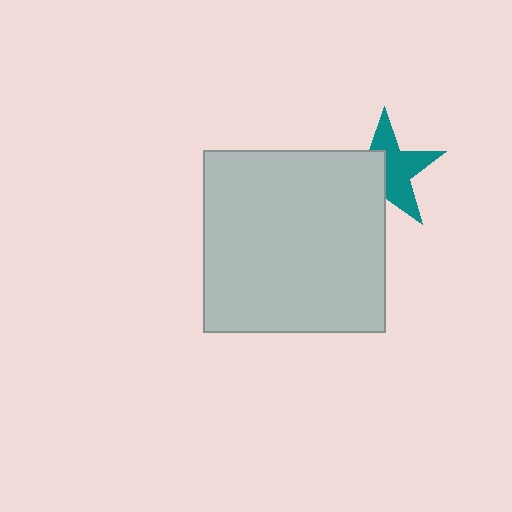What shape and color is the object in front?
The object in front is a light gray square.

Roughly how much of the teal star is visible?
About half of it is visible (roughly 56%).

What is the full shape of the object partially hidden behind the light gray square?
The partially hidden object is a teal star.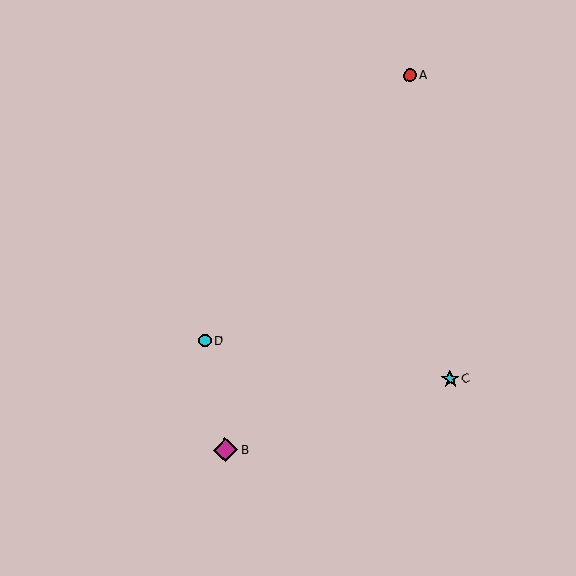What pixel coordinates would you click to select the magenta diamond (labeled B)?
Click at (225, 450) to select the magenta diamond B.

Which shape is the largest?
The magenta diamond (labeled B) is the largest.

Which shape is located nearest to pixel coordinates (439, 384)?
The cyan star (labeled C) at (450, 379) is nearest to that location.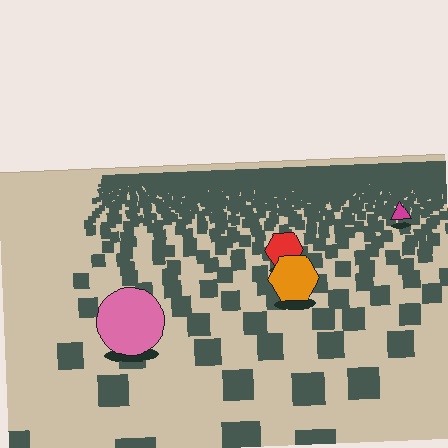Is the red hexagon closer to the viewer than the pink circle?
No. The pink circle is closer — you can tell from the texture gradient: the ground texture is coarser near it.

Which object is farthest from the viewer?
The magenta triangle is farthest from the viewer. It appears smaller and the ground texture around it is denser.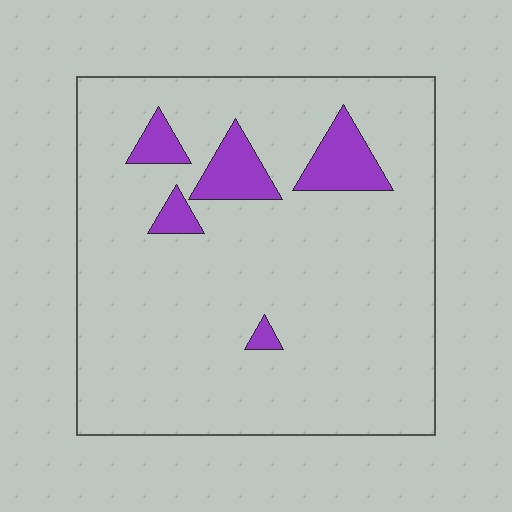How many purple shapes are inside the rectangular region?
5.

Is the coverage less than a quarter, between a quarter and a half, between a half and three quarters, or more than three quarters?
Less than a quarter.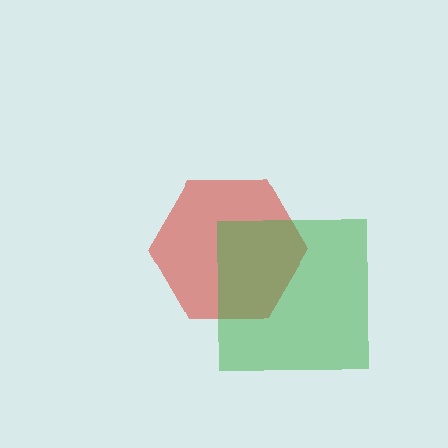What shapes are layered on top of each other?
The layered shapes are: a red hexagon, a green square.